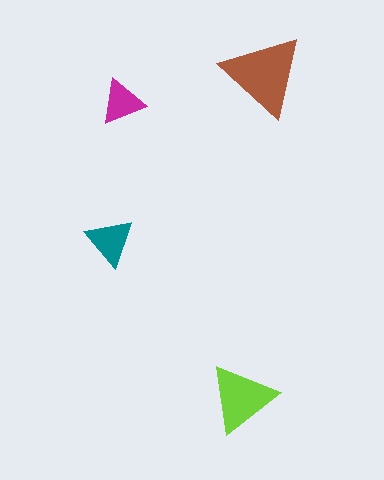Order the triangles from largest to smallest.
the brown one, the lime one, the teal one, the magenta one.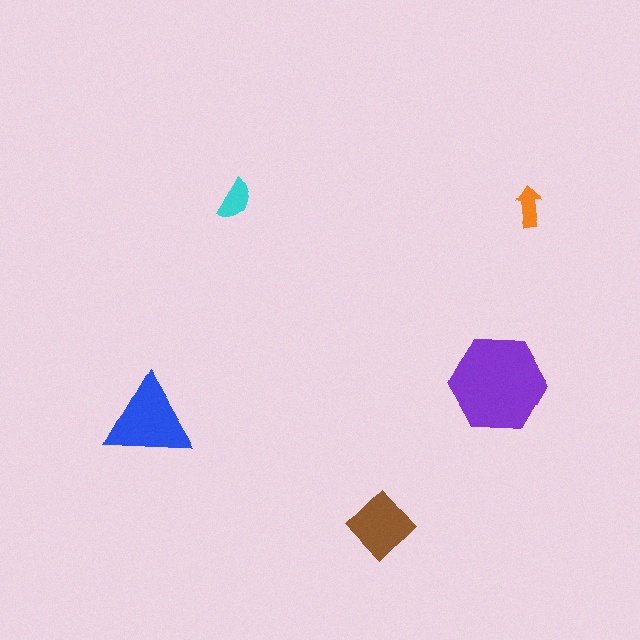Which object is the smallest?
The orange arrow.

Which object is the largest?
The purple hexagon.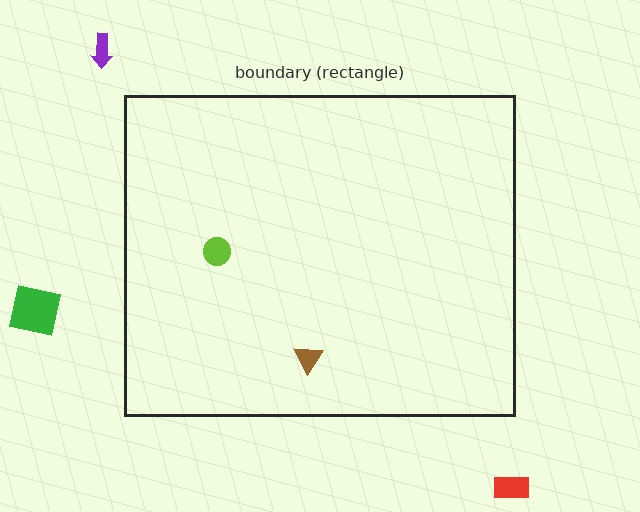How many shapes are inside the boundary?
2 inside, 3 outside.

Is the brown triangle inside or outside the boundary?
Inside.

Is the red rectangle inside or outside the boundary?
Outside.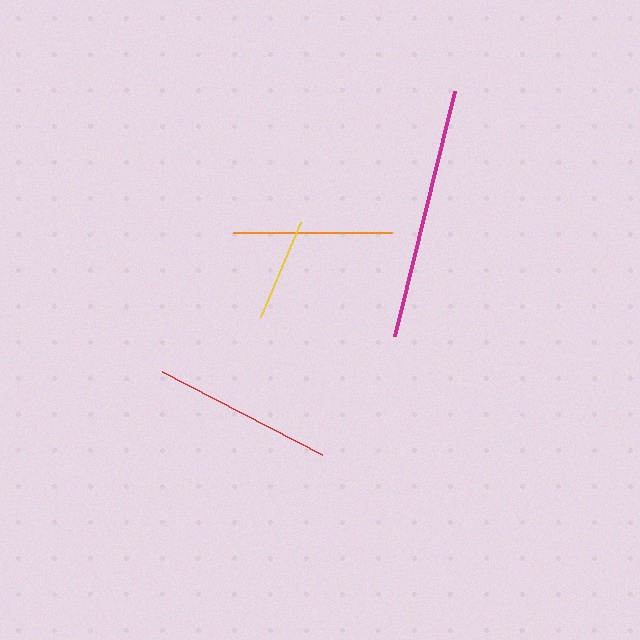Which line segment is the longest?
The magenta line is the longest at approximately 252 pixels.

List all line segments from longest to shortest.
From longest to shortest: magenta, red, orange, yellow.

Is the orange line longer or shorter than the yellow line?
The orange line is longer than the yellow line.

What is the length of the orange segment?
The orange segment is approximately 160 pixels long.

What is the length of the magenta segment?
The magenta segment is approximately 252 pixels long.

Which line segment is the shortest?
The yellow line is the shortest at approximately 103 pixels.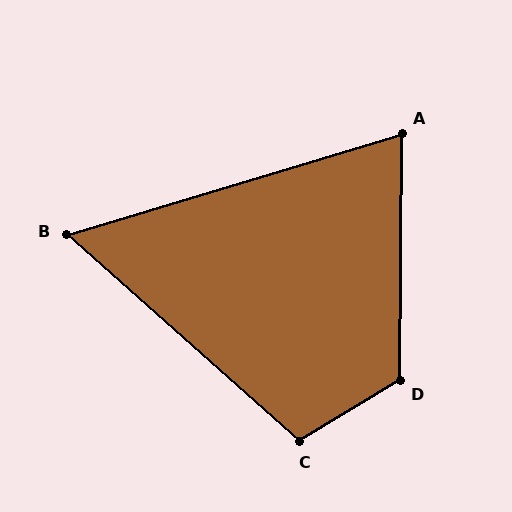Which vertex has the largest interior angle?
D, at approximately 122 degrees.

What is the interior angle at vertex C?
Approximately 107 degrees (obtuse).